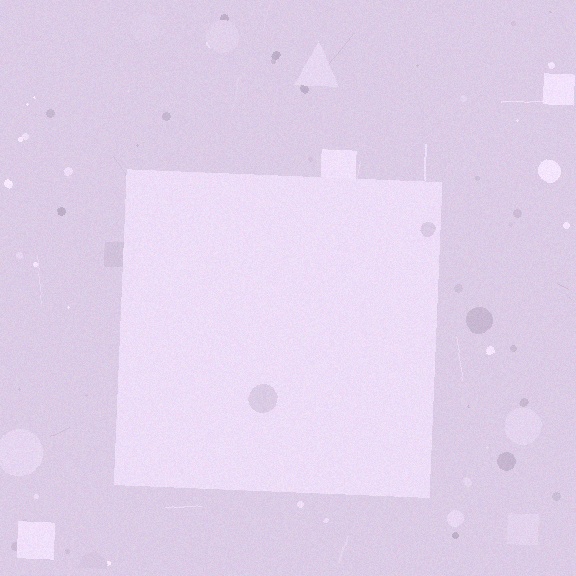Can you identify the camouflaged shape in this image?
The camouflaged shape is a square.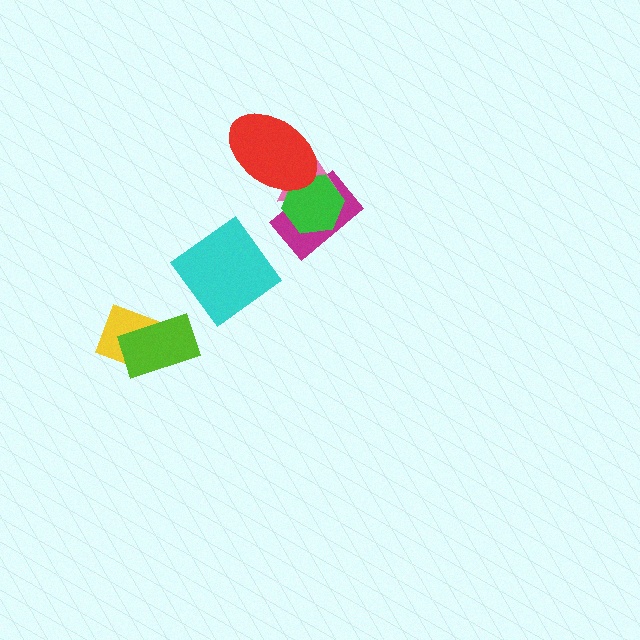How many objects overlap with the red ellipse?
3 objects overlap with the red ellipse.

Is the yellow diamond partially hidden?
Yes, it is partially covered by another shape.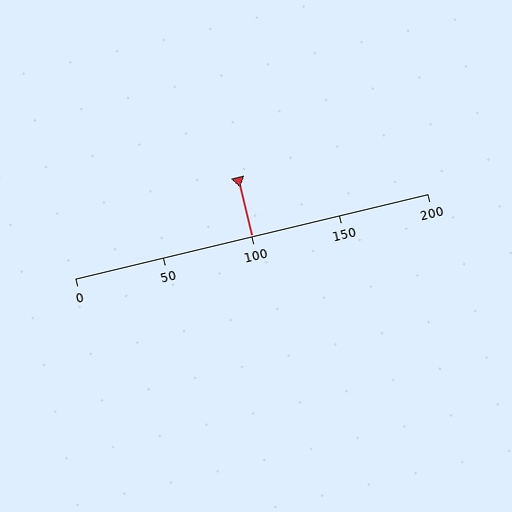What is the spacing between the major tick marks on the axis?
The major ticks are spaced 50 apart.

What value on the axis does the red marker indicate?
The marker indicates approximately 100.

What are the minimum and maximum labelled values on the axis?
The axis runs from 0 to 200.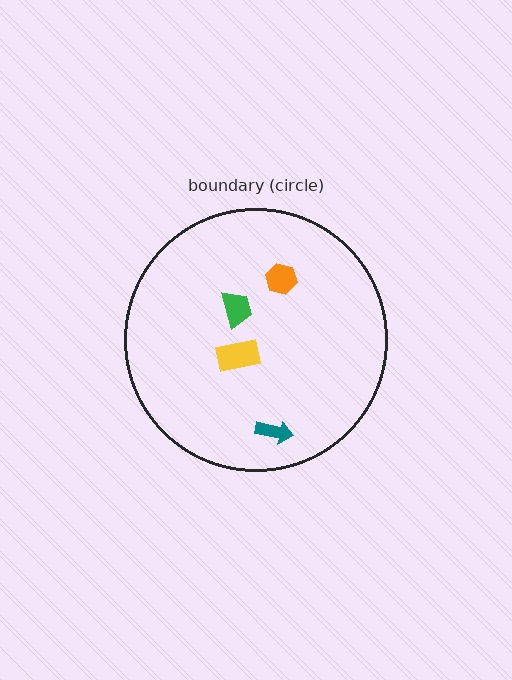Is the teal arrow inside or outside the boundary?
Inside.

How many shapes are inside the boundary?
4 inside, 0 outside.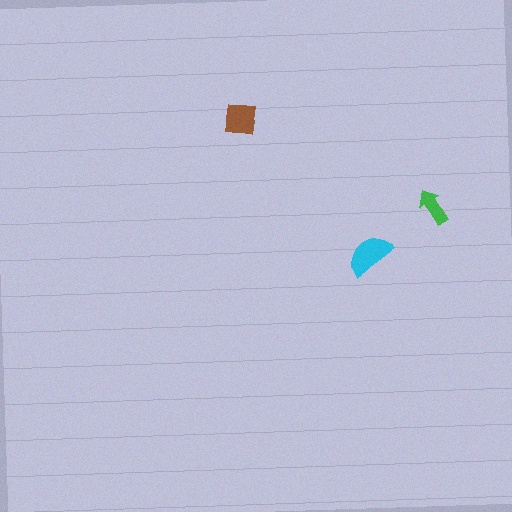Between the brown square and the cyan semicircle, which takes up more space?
The cyan semicircle.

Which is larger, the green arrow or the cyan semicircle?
The cyan semicircle.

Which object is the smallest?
The green arrow.